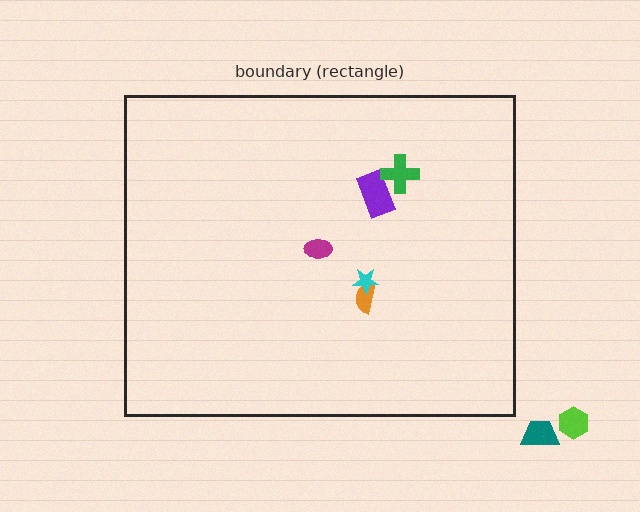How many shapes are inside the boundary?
5 inside, 2 outside.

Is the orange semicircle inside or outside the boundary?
Inside.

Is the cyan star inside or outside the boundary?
Inside.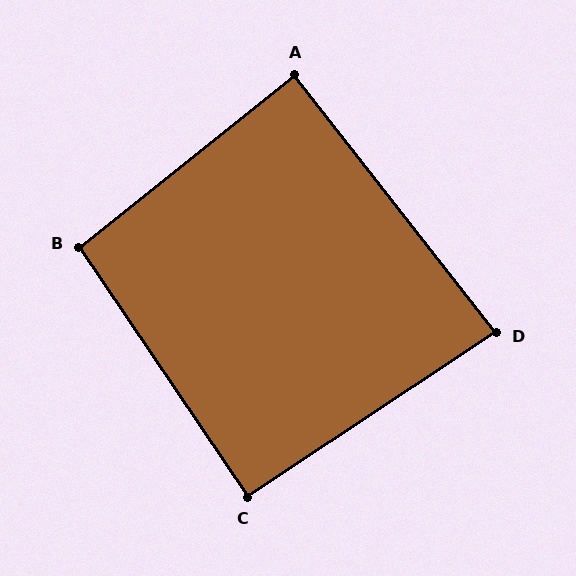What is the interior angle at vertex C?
Approximately 91 degrees (approximately right).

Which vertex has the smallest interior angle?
D, at approximately 85 degrees.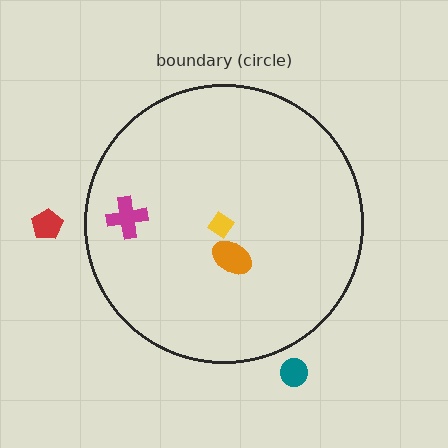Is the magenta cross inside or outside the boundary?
Inside.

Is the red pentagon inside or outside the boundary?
Outside.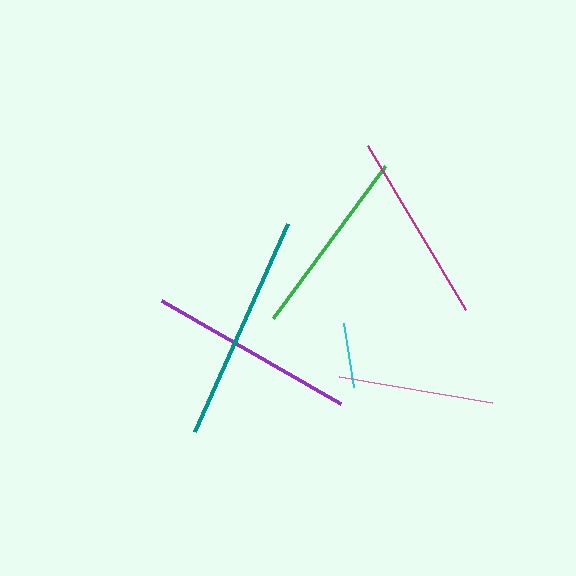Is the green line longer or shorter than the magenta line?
The magenta line is longer than the green line.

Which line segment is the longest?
The teal line is the longest at approximately 228 pixels.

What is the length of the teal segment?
The teal segment is approximately 228 pixels long.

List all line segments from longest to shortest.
From longest to shortest: teal, purple, magenta, green, pink, cyan.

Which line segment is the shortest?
The cyan line is the shortest at approximately 65 pixels.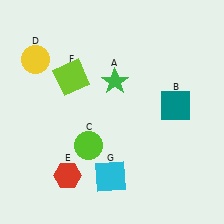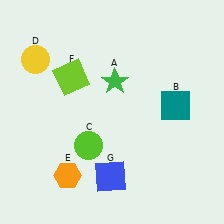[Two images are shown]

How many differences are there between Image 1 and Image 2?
There are 2 differences between the two images.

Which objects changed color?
E changed from red to orange. G changed from cyan to blue.